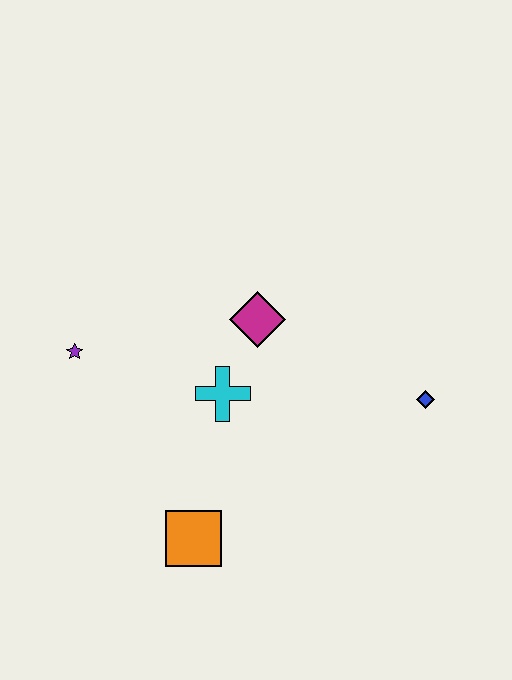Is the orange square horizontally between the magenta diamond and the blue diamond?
No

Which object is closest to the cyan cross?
The magenta diamond is closest to the cyan cross.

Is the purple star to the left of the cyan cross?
Yes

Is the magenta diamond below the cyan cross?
No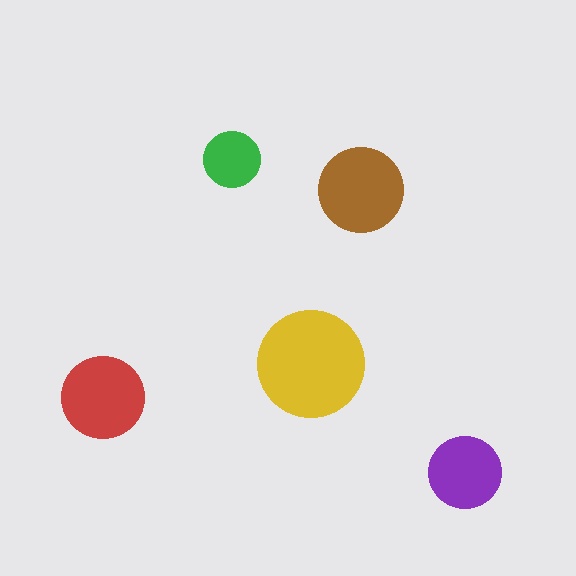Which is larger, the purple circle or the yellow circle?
The yellow one.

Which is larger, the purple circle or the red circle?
The red one.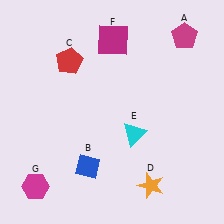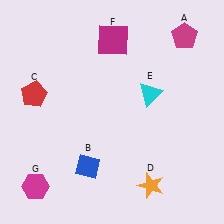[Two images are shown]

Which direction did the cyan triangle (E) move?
The cyan triangle (E) moved up.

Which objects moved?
The objects that moved are: the red pentagon (C), the cyan triangle (E).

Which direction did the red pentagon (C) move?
The red pentagon (C) moved left.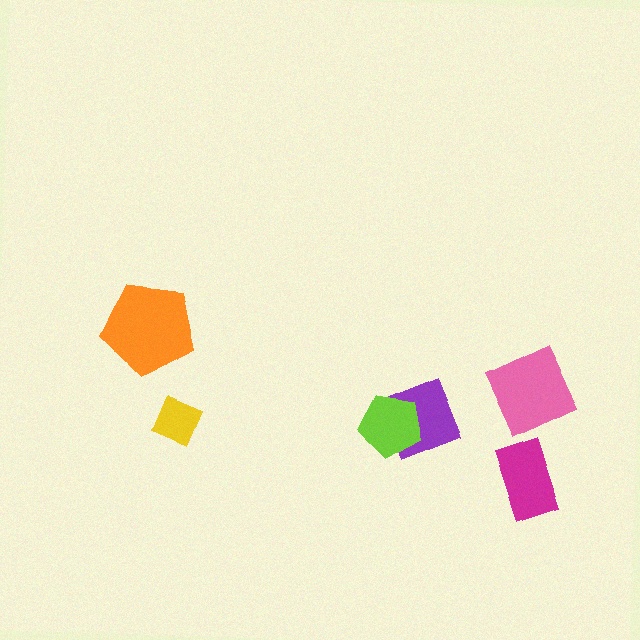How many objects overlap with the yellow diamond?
0 objects overlap with the yellow diamond.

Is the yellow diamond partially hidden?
No, no other shape covers it.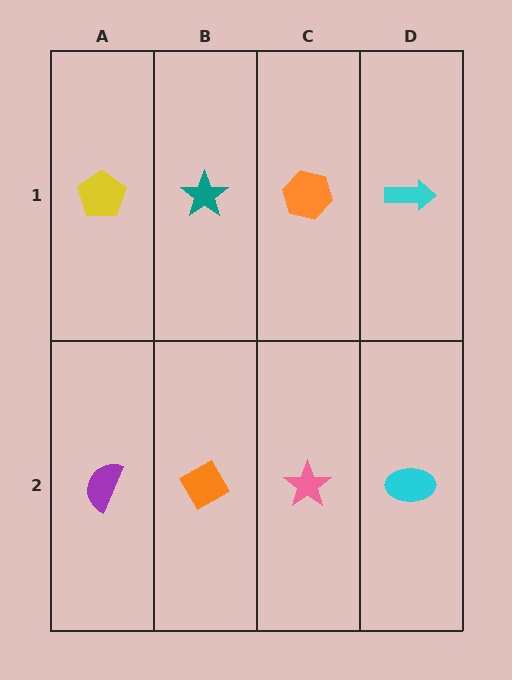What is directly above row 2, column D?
A cyan arrow.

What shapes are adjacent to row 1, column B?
An orange diamond (row 2, column B), a yellow pentagon (row 1, column A), an orange hexagon (row 1, column C).